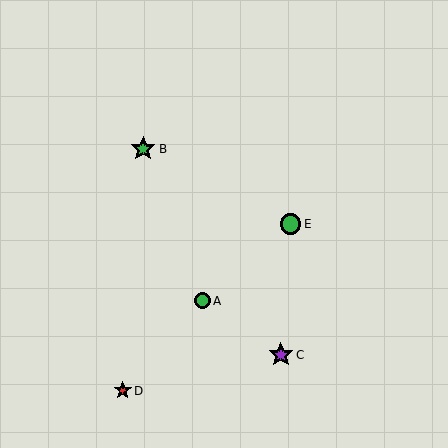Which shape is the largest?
The green star (labeled B) is the largest.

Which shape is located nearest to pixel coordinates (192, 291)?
The green circle (labeled A) at (202, 301) is nearest to that location.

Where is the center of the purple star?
The center of the purple star is at (281, 355).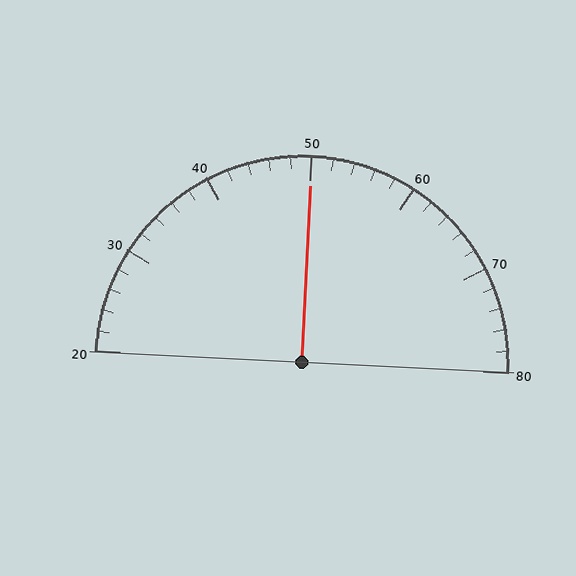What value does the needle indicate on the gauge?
The needle indicates approximately 50.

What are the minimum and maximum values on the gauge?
The gauge ranges from 20 to 80.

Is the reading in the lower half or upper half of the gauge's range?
The reading is in the upper half of the range (20 to 80).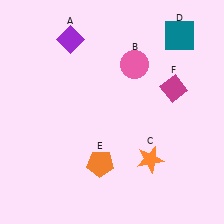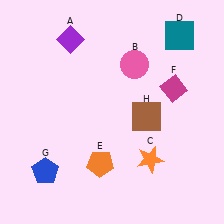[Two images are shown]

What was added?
A blue pentagon (G), a brown square (H) were added in Image 2.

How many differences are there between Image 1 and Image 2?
There are 2 differences between the two images.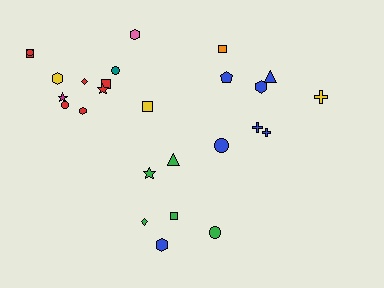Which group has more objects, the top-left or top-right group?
The top-left group.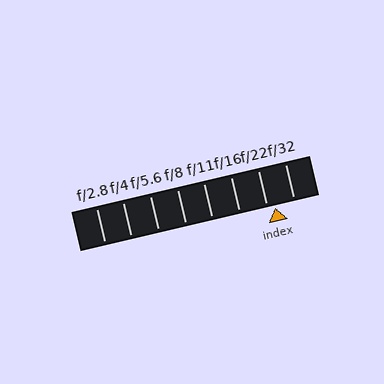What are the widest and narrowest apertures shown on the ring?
The widest aperture shown is f/2.8 and the narrowest is f/32.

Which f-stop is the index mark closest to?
The index mark is closest to f/22.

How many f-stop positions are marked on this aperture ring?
There are 8 f-stop positions marked.